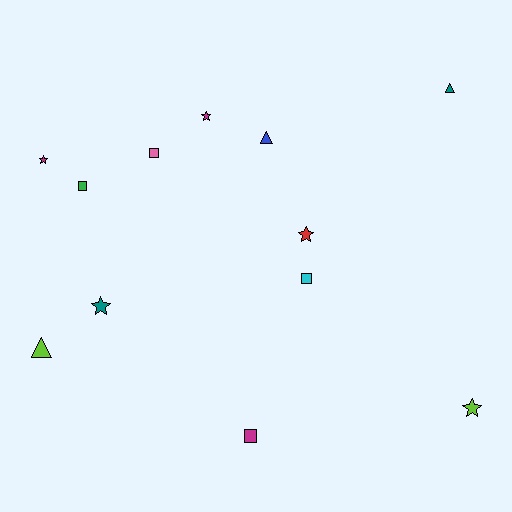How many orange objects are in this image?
There are no orange objects.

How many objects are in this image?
There are 12 objects.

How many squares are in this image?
There are 4 squares.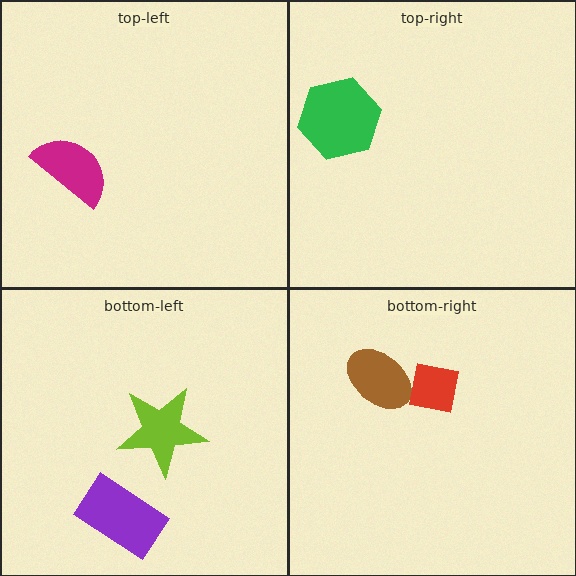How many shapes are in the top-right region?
1.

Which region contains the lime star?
The bottom-left region.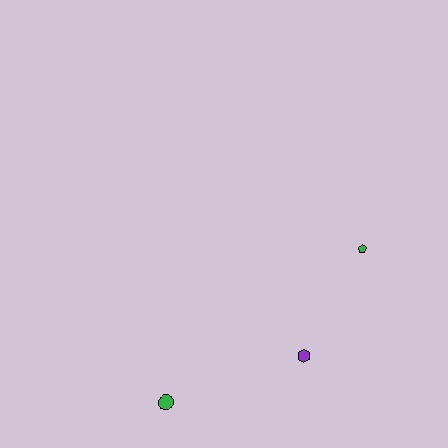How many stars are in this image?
There are no stars.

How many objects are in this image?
There are 3 objects.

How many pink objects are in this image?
There are no pink objects.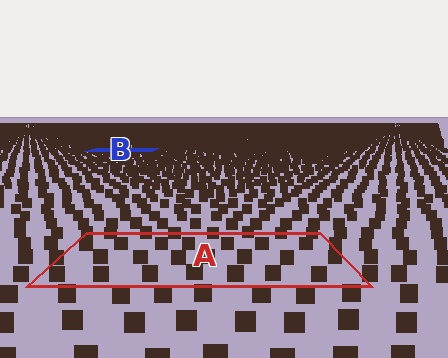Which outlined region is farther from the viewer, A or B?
Region B is farther from the viewer — the texture elements inside it appear smaller and more densely packed.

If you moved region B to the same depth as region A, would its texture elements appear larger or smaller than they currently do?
They would appear larger. At a closer depth, the same texture elements are projected at a bigger on-screen size.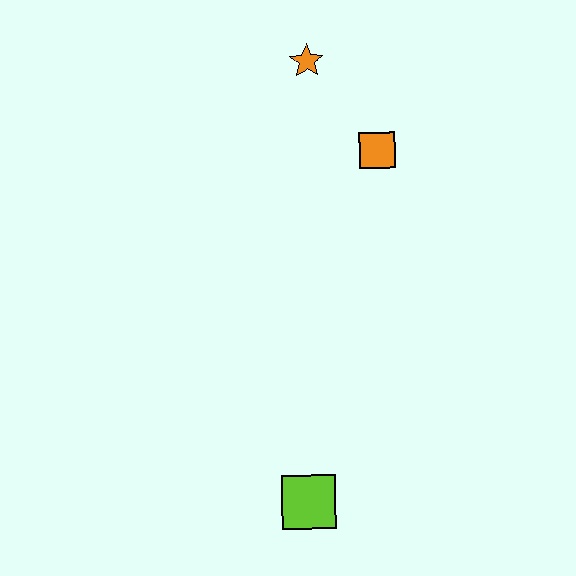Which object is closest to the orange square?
The orange star is closest to the orange square.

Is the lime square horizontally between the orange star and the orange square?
No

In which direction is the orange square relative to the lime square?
The orange square is above the lime square.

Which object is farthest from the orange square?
The lime square is farthest from the orange square.